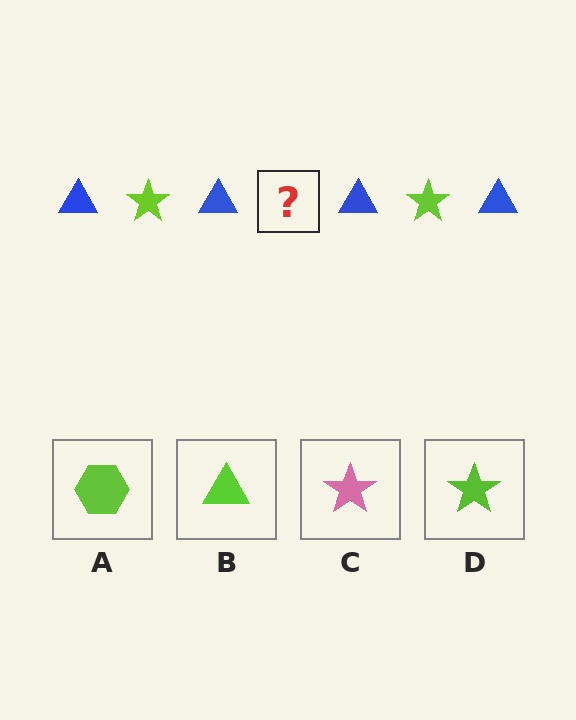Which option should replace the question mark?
Option D.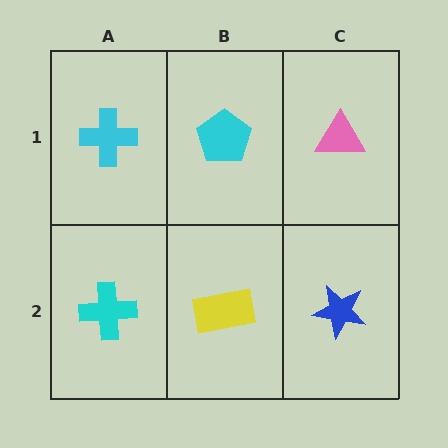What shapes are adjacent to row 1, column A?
A cyan cross (row 2, column A), a cyan pentagon (row 1, column B).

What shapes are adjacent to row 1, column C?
A blue star (row 2, column C), a cyan pentagon (row 1, column B).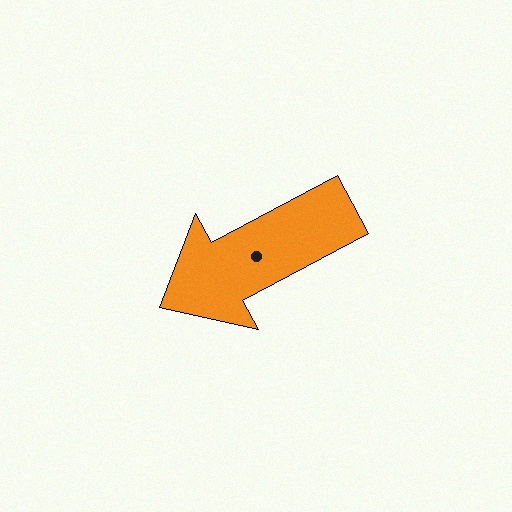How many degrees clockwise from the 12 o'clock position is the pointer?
Approximately 242 degrees.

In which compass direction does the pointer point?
Southwest.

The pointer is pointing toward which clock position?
Roughly 8 o'clock.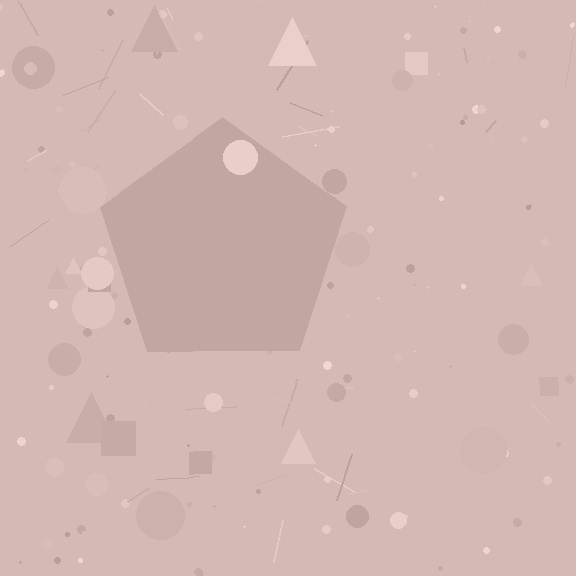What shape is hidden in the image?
A pentagon is hidden in the image.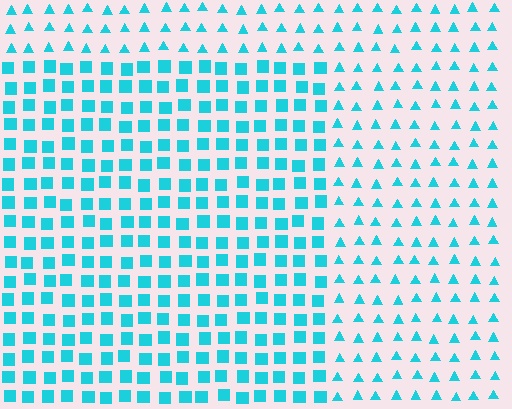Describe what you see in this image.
The image is filled with small cyan elements arranged in a uniform grid. A rectangle-shaped region contains squares, while the surrounding area contains triangles. The boundary is defined purely by the change in element shape.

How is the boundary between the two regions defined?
The boundary is defined by a change in element shape: squares inside vs. triangles outside. All elements share the same color and spacing.